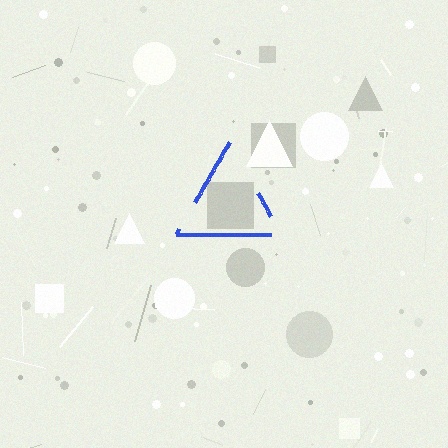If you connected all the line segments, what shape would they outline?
They would outline a triangle.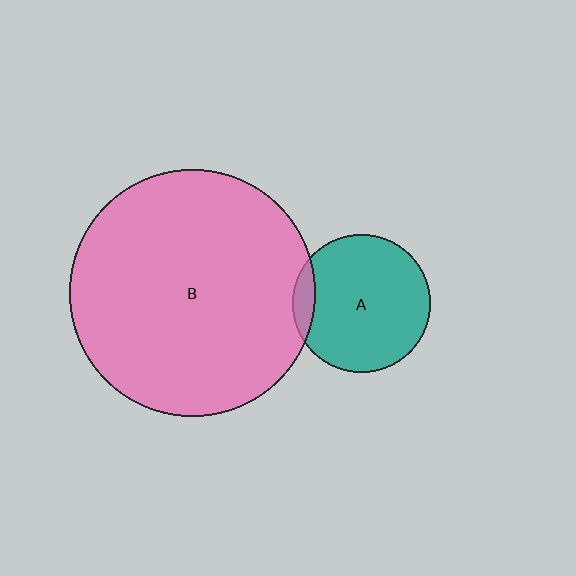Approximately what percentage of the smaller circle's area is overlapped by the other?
Approximately 10%.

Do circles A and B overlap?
Yes.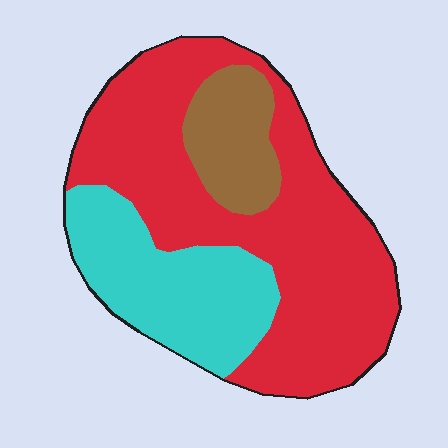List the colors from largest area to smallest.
From largest to smallest: red, cyan, brown.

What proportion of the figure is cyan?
Cyan takes up about one quarter (1/4) of the figure.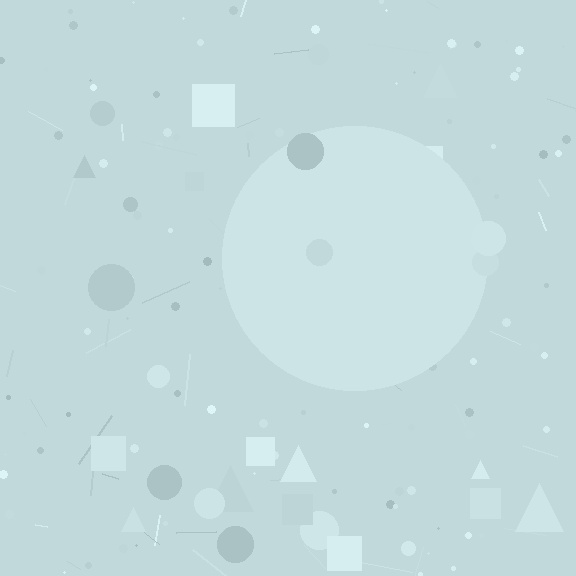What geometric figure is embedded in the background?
A circle is embedded in the background.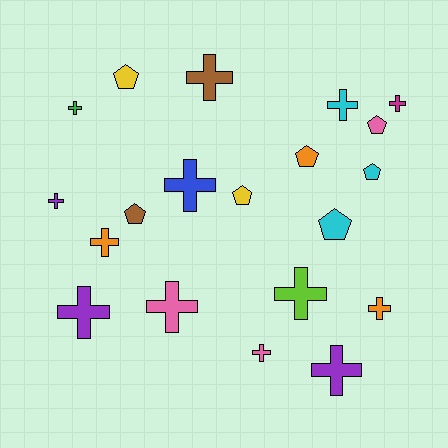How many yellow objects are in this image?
There are 2 yellow objects.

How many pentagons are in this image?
There are 7 pentagons.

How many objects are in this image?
There are 20 objects.